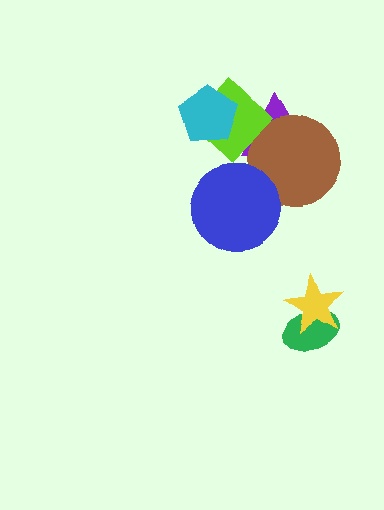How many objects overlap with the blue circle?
1 object overlaps with the blue circle.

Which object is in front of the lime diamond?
The cyan pentagon is in front of the lime diamond.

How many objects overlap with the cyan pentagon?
1 object overlaps with the cyan pentagon.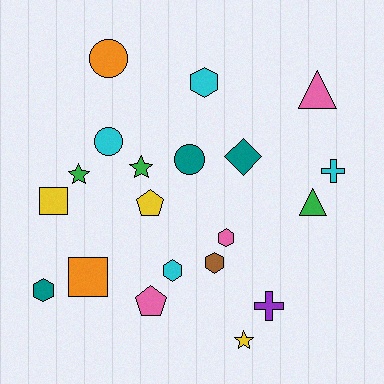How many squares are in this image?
There are 2 squares.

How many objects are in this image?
There are 20 objects.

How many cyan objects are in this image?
There are 4 cyan objects.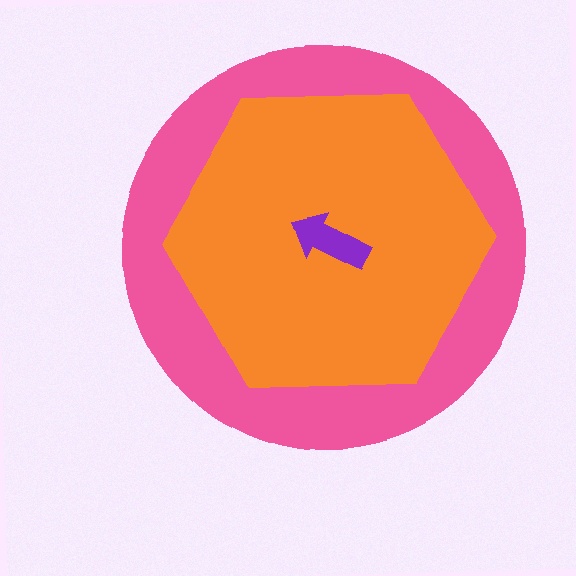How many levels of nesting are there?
3.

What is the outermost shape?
The pink circle.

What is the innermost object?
The purple arrow.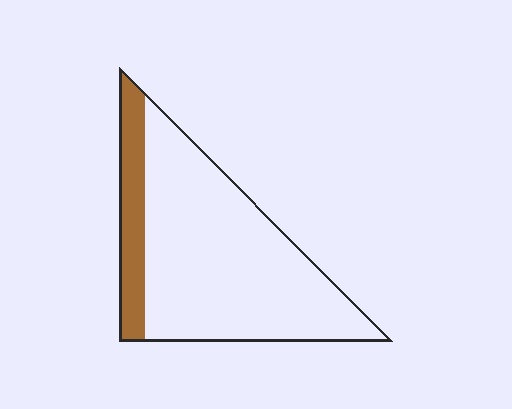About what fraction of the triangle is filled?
About one sixth (1/6).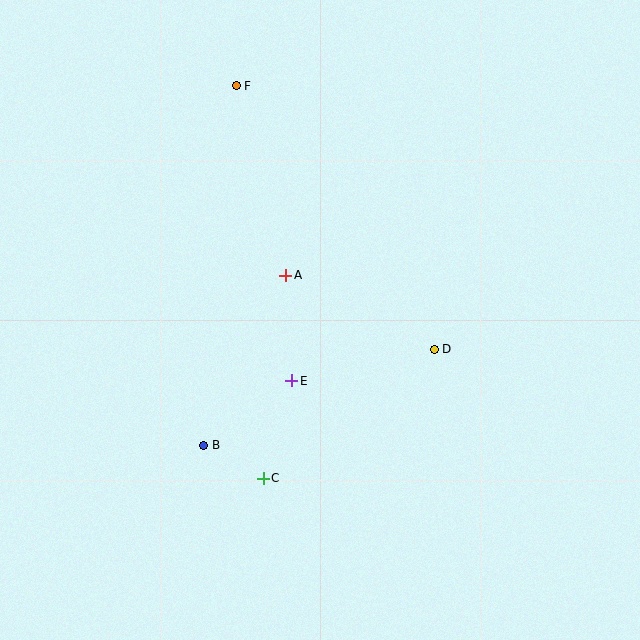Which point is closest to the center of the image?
Point A at (286, 275) is closest to the center.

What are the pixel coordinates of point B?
Point B is at (204, 445).